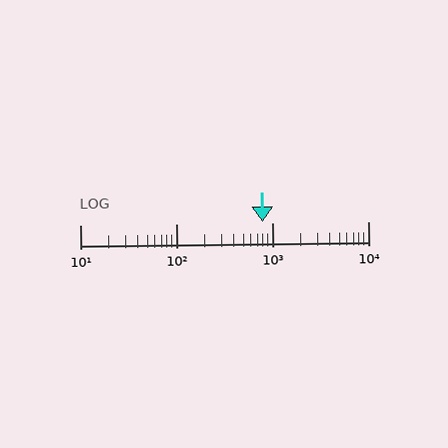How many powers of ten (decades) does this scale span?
The scale spans 3 decades, from 10 to 10000.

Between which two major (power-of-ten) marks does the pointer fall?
The pointer is between 100 and 1000.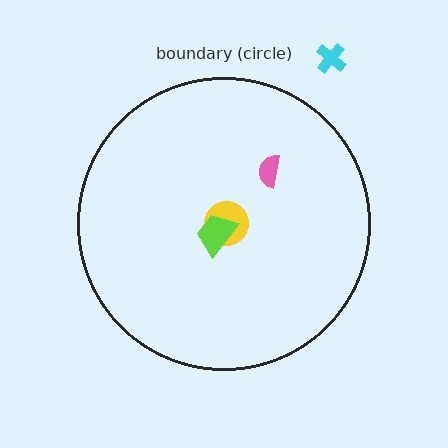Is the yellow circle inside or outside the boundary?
Inside.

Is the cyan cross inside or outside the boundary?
Outside.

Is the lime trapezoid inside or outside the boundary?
Inside.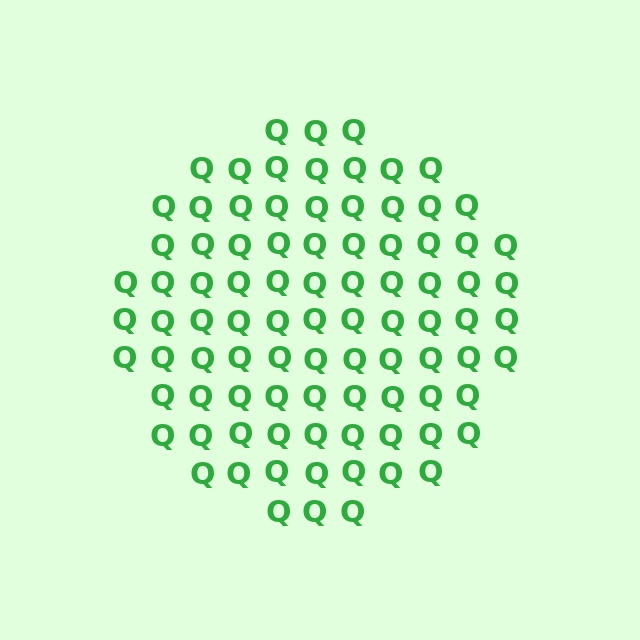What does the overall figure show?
The overall figure shows a circle.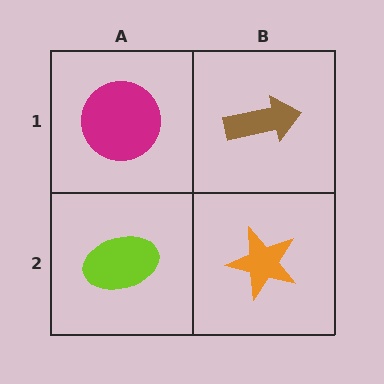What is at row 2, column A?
A lime ellipse.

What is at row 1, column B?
A brown arrow.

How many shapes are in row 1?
2 shapes.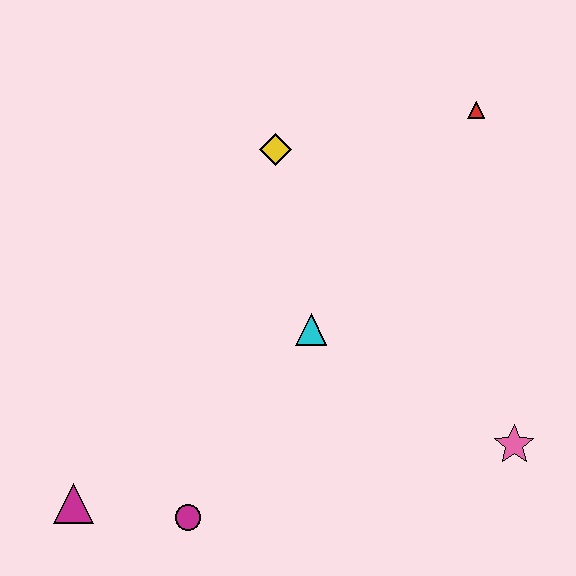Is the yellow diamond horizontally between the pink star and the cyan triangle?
No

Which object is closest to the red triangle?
The yellow diamond is closest to the red triangle.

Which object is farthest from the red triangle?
The magenta triangle is farthest from the red triangle.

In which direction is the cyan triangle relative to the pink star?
The cyan triangle is to the left of the pink star.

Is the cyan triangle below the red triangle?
Yes